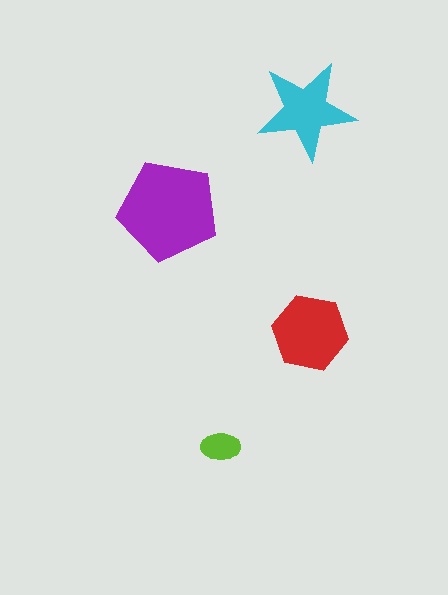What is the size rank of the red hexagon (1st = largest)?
2nd.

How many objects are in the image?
There are 4 objects in the image.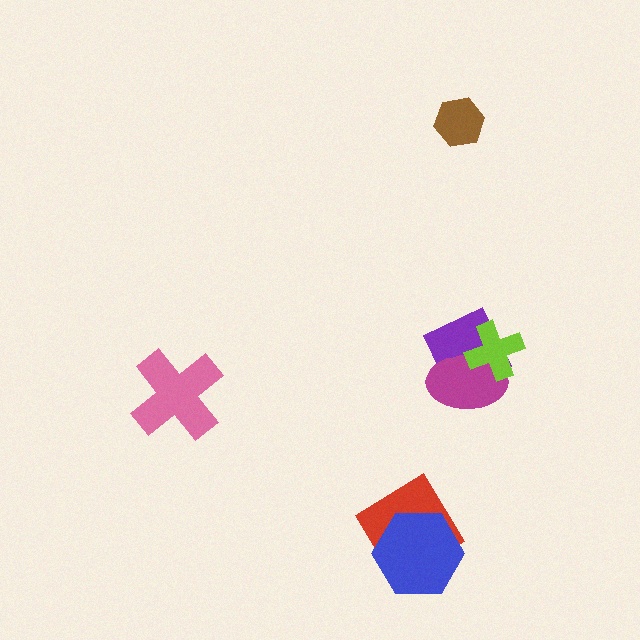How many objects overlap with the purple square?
2 objects overlap with the purple square.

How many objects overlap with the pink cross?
0 objects overlap with the pink cross.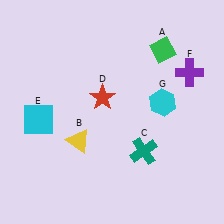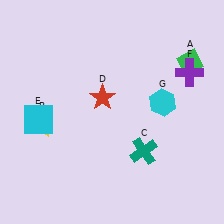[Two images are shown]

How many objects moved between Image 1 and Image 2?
2 objects moved between the two images.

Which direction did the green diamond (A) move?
The green diamond (A) moved right.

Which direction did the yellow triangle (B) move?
The yellow triangle (B) moved left.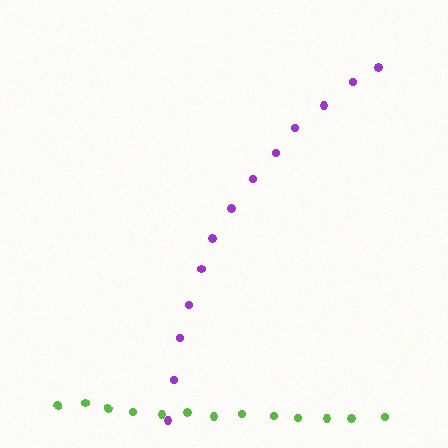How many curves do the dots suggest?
There are 2 distinct paths.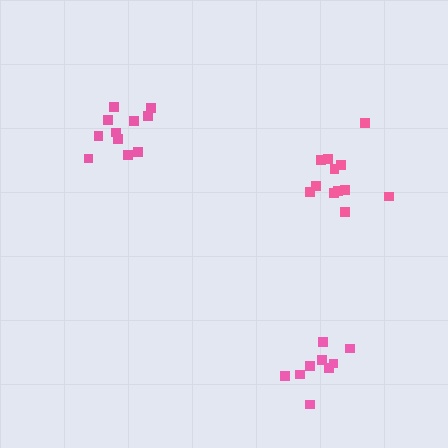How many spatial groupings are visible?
There are 3 spatial groupings.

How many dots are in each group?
Group 1: 11 dots, Group 2: 12 dots, Group 3: 9 dots (32 total).